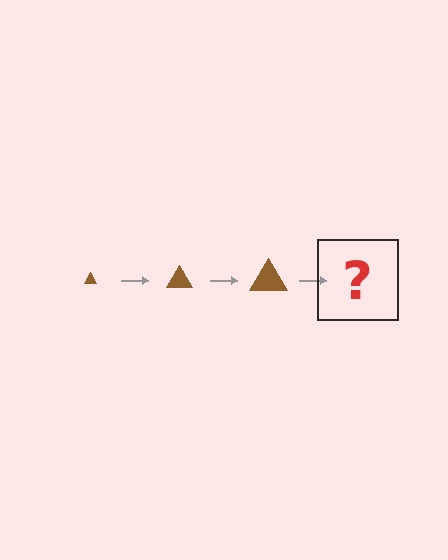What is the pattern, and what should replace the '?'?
The pattern is that the triangle gets progressively larger each step. The '?' should be a brown triangle, larger than the previous one.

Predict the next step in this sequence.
The next step is a brown triangle, larger than the previous one.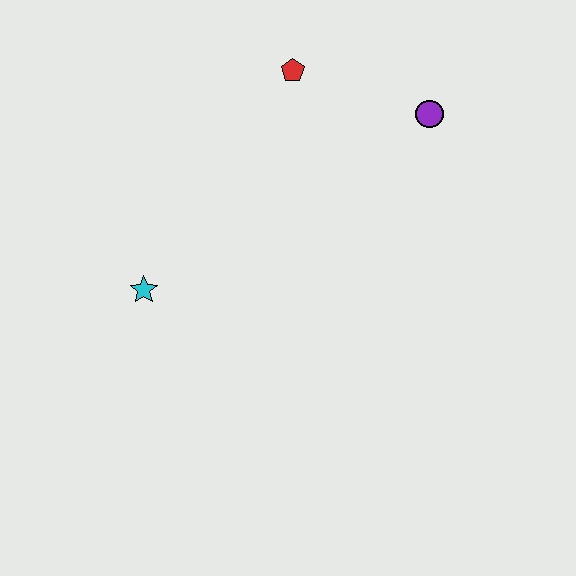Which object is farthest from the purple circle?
The cyan star is farthest from the purple circle.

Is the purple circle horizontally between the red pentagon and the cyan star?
No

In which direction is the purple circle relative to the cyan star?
The purple circle is to the right of the cyan star.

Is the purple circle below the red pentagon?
Yes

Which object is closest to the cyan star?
The red pentagon is closest to the cyan star.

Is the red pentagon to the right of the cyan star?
Yes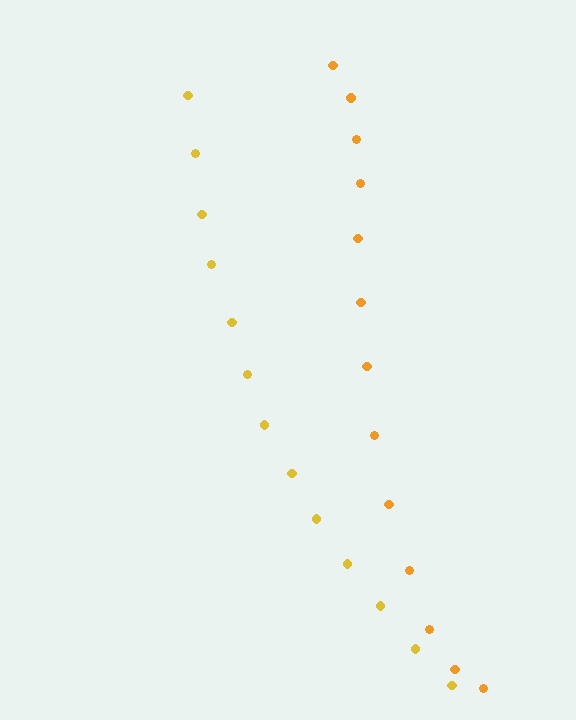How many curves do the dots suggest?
There are 2 distinct paths.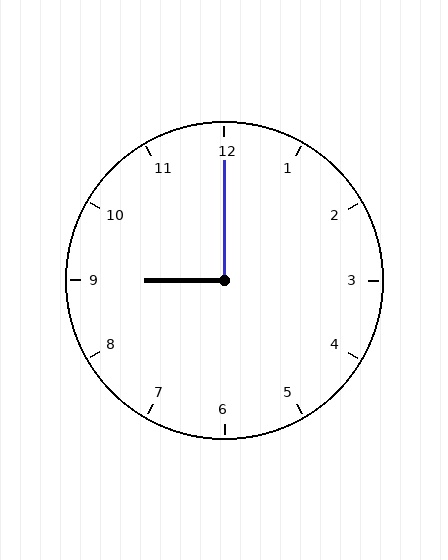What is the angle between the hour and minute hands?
Approximately 90 degrees.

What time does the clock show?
9:00.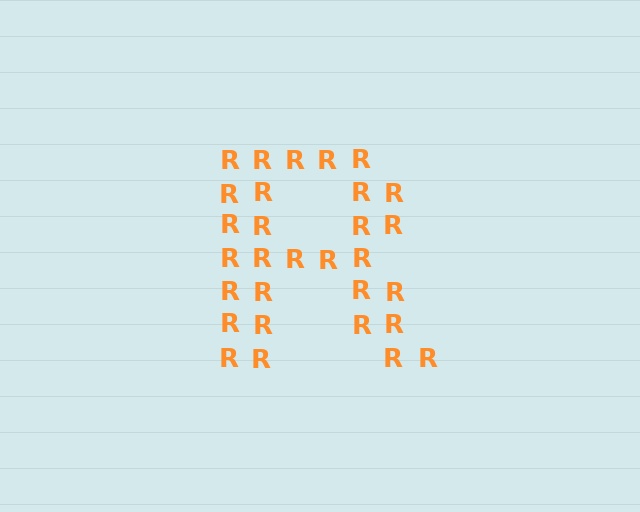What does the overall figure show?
The overall figure shows the letter R.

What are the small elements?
The small elements are letter R's.